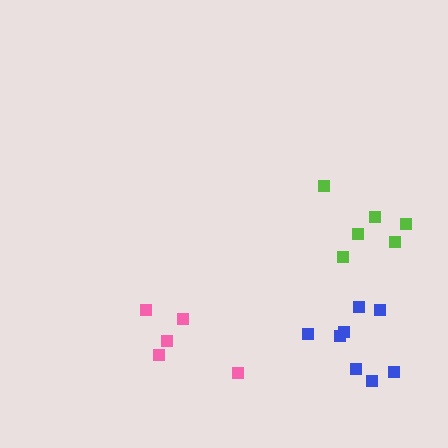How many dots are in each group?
Group 1: 5 dots, Group 2: 8 dots, Group 3: 6 dots (19 total).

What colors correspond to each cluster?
The clusters are colored: pink, blue, lime.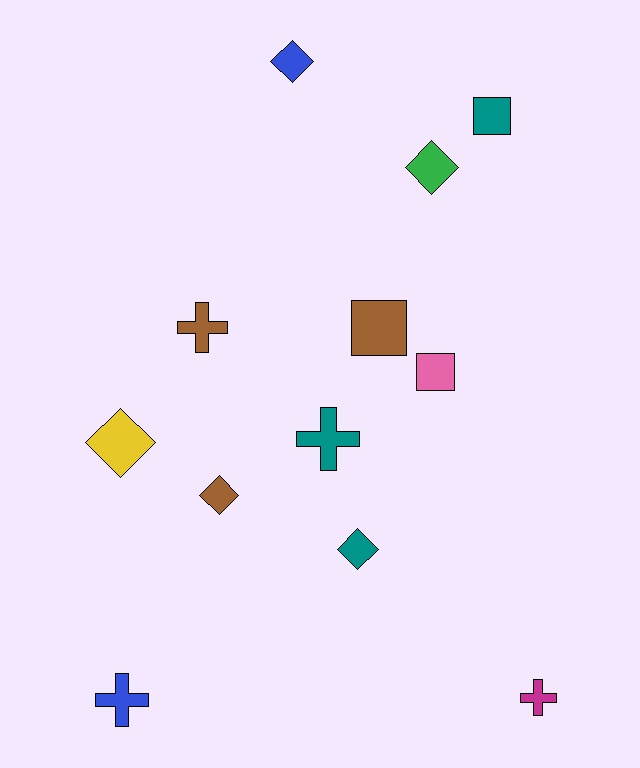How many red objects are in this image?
There are no red objects.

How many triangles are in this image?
There are no triangles.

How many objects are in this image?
There are 12 objects.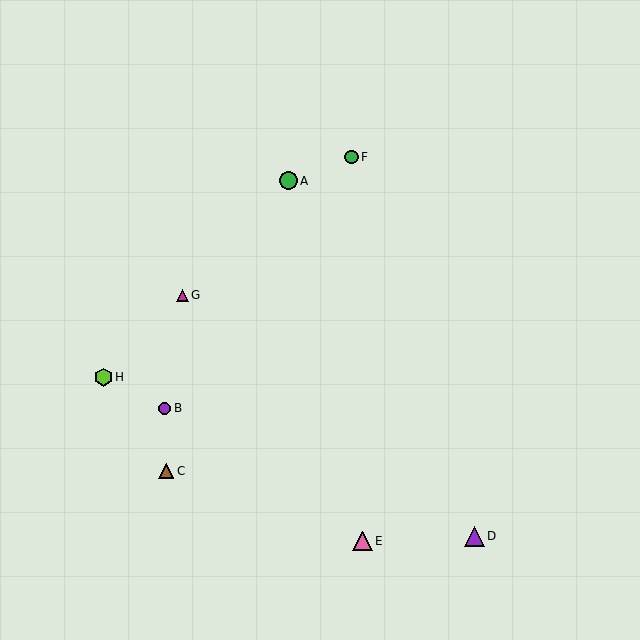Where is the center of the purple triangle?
The center of the purple triangle is at (474, 536).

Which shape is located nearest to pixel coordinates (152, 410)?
The purple circle (labeled B) at (165, 408) is nearest to that location.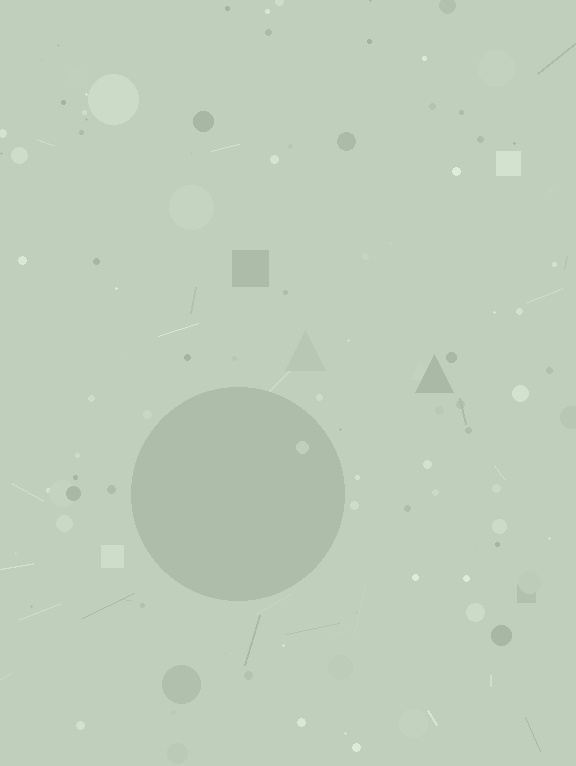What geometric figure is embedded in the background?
A circle is embedded in the background.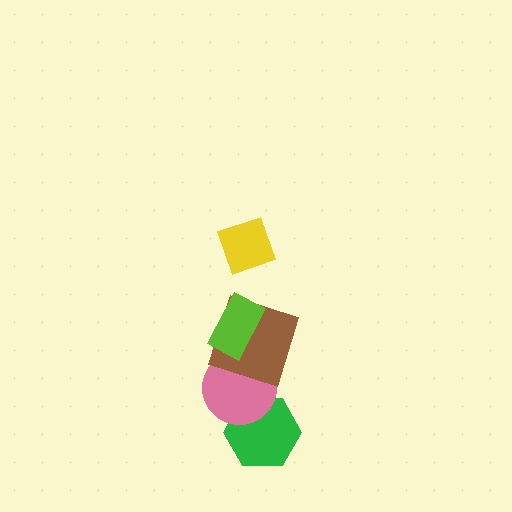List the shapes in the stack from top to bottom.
From top to bottom: the yellow diamond, the lime rectangle, the brown square, the pink circle, the green hexagon.